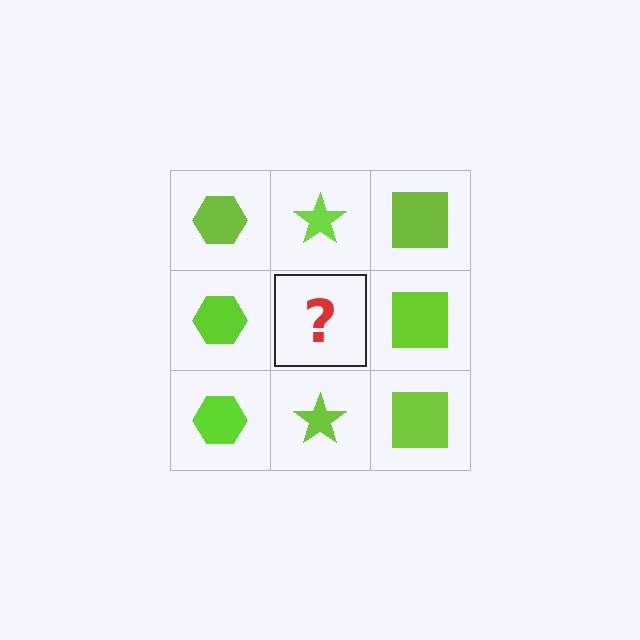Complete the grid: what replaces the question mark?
The question mark should be replaced with a lime star.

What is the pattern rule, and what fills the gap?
The rule is that each column has a consistent shape. The gap should be filled with a lime star.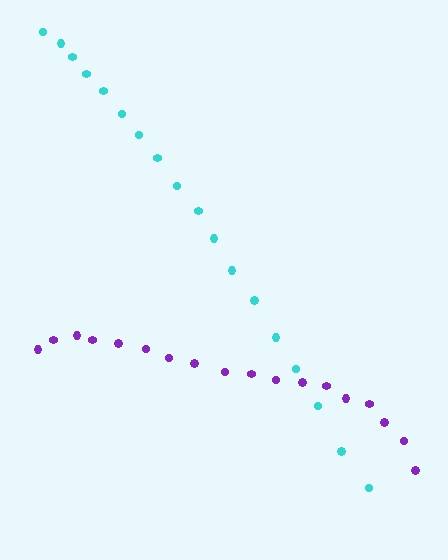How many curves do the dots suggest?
There are 2 distinct paths.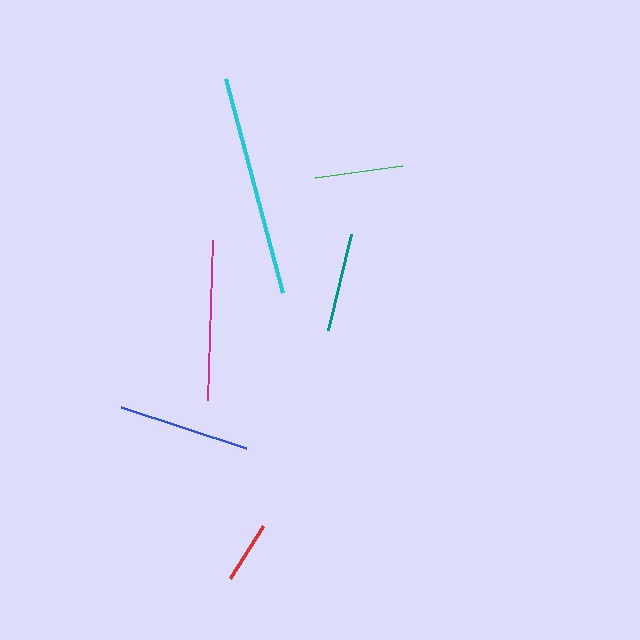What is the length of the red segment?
The red segment is approximately 61 pixels long.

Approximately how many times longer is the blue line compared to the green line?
The blue line is approximately 1.5 times the length of the green line.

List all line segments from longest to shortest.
From longest to shortest: cyan, magenta, blue, teal, green, red.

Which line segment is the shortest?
The red line is the shortest at approximately 61 pixels.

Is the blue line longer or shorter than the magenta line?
The magenta line is longer than the blue line.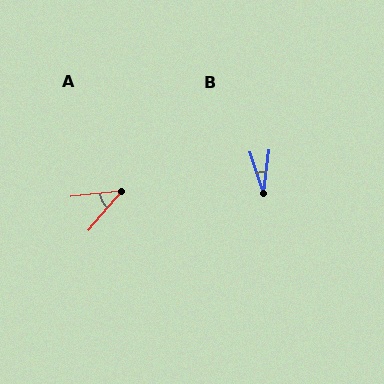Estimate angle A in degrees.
Approximately 44 degrees.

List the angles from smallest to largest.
B (26°), A (44°).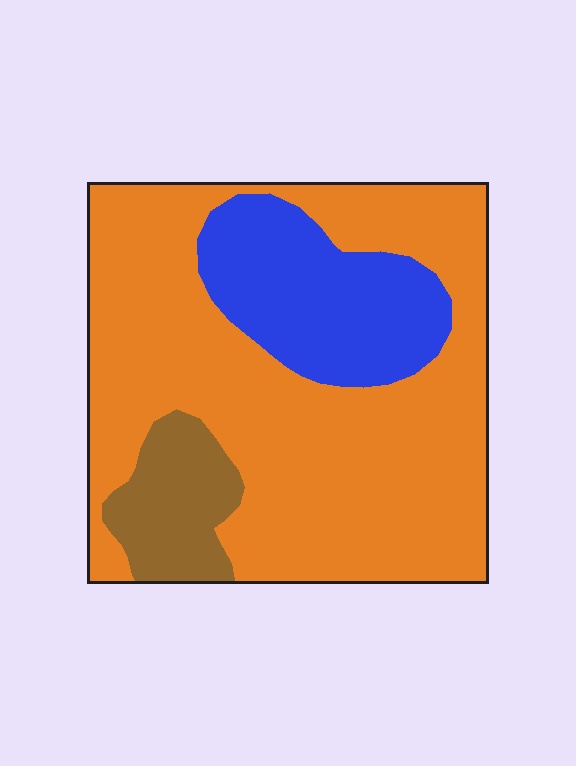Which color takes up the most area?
Orange, at roughly 70%.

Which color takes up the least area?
Brown, at roughly 10%.